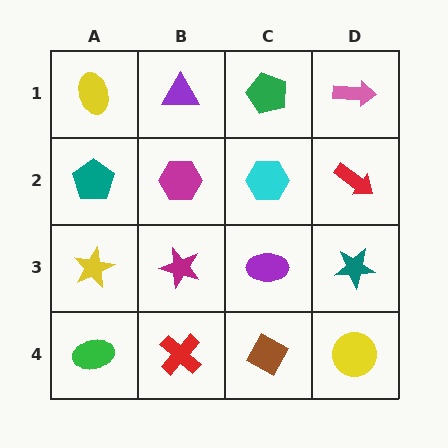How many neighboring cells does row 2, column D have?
3.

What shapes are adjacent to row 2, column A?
A yellow ellipse (row 1, column A), a yellow star (row 3, column A), a magenta hexagon (row 2, column B).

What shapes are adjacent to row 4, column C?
A purple ellipse (row 3, column C), a red cross (row 4, column B), a yellow circle (row 4, column D).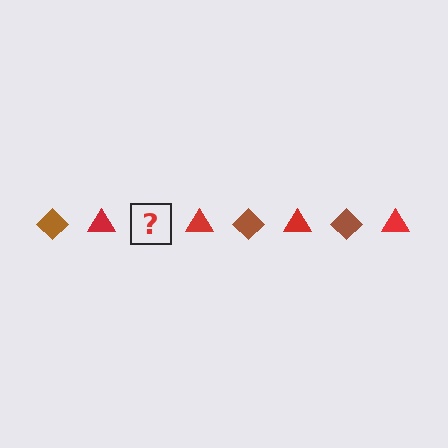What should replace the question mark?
The question mark should be replaced with a brown diamond.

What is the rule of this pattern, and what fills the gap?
The rule is that the pattern alternates between brown diamond and red triangle. The gap should be filled with a brown diamond.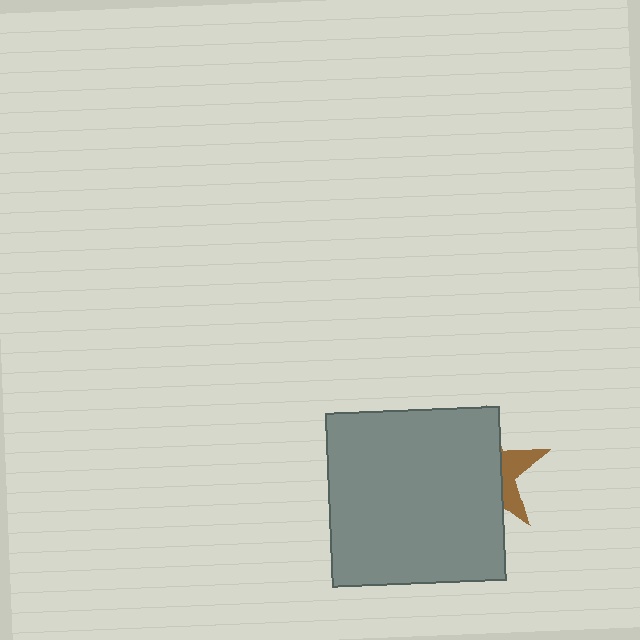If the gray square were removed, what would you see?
You would see the complete brown star.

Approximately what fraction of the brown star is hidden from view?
Roughly 70% of the brown star is hidden behind the gray square.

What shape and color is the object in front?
The object in front is a gray square.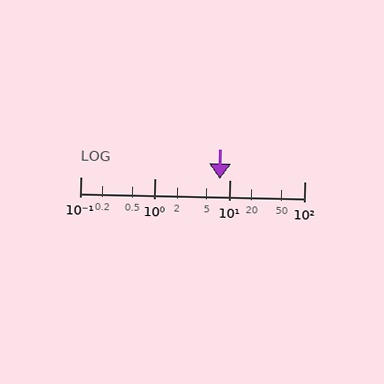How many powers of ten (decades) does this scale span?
The scale spans 3 decades, from 0.1 to 100.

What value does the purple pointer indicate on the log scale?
The pointer indicates approximately 7.3.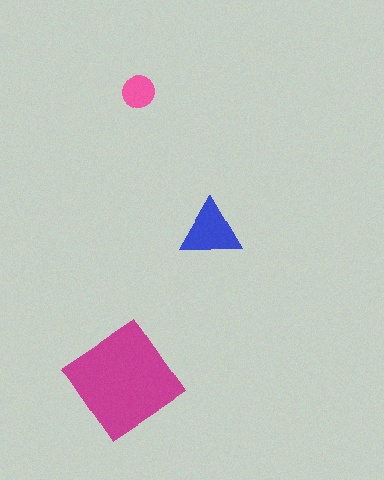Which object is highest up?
The pink circle is topmost.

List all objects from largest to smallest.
The magenta diamond, the blue triangle, the pink circle.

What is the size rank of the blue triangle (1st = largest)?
2nd.